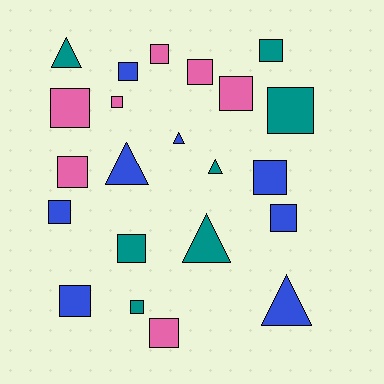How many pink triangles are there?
There are no pink triangles.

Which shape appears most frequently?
Square, with 16 objects.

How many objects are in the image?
There are 22 objects.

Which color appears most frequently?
Blue, with 8 objects.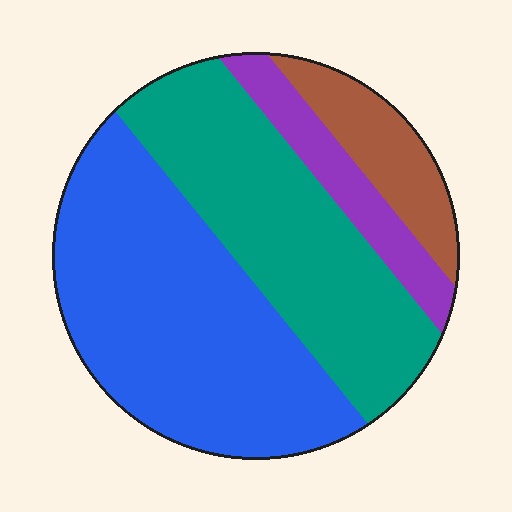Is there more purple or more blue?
Blue.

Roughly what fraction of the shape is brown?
Brown takes up less than a sixth of the shape.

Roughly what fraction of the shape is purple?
Purple covers 10% of the shape.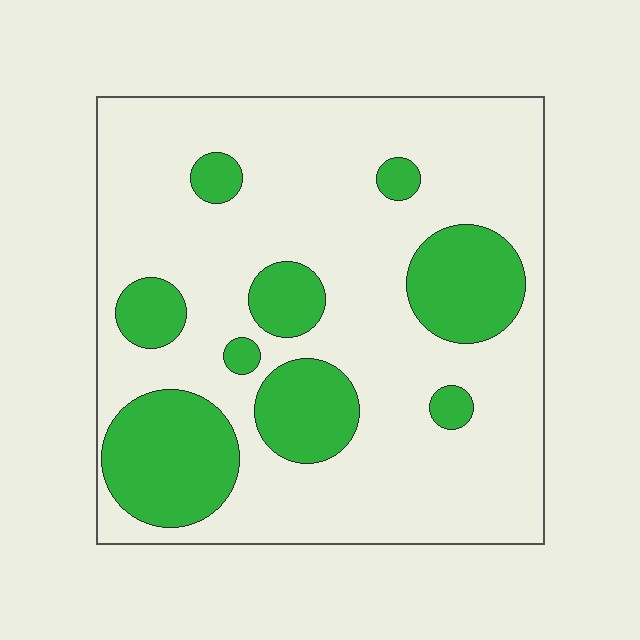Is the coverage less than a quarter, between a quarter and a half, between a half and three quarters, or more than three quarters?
Between a quarter and a half.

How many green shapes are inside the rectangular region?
9.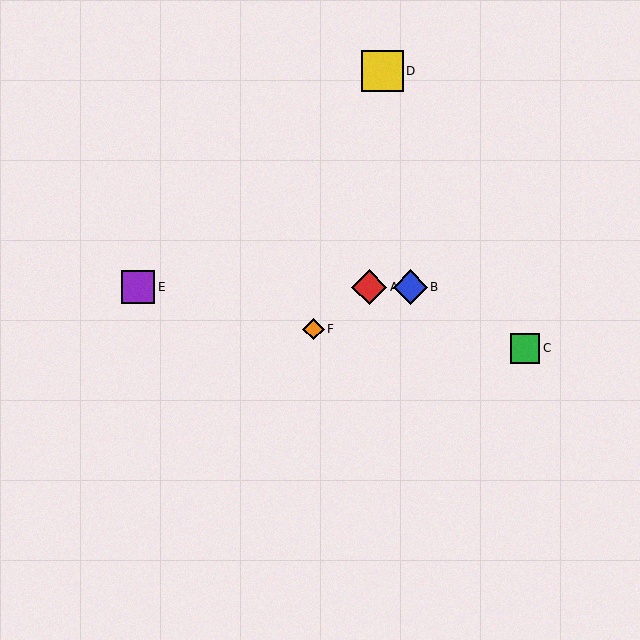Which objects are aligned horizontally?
Objects A, B, E are aligned horizontally.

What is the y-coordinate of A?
Object A is at y≈287.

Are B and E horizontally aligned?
Yes, both are at y≈287.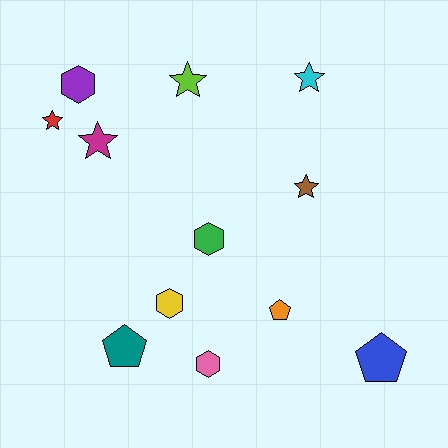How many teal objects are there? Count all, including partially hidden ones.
There is 1 teal object.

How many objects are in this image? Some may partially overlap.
There are 12 objects.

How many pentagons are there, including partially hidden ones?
There are 3 pentagons.